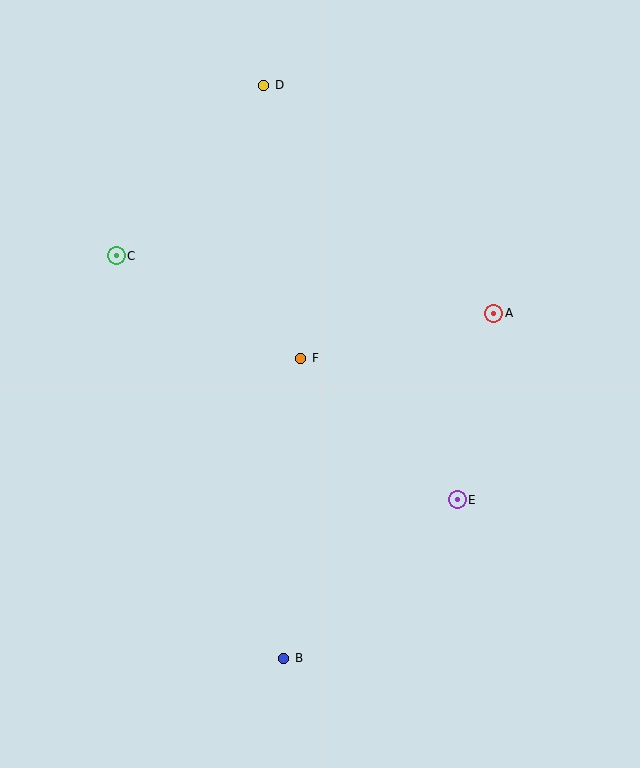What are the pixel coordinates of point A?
Point A is at (494, 313).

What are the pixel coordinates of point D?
Point D is at (264, 85).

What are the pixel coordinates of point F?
Point F is at (301, 358).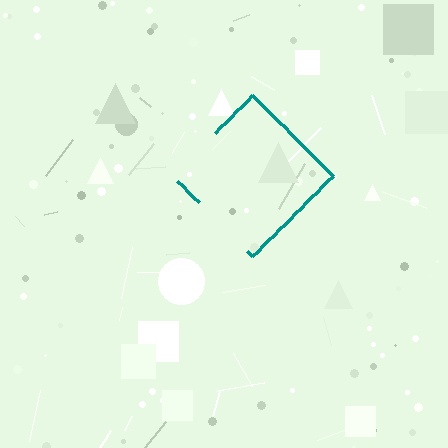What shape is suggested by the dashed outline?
The dashed outline suggests a diamond.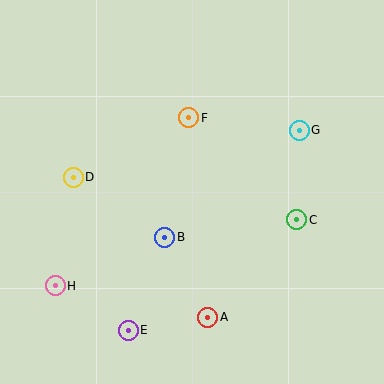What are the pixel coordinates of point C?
Point C is at (297, 220).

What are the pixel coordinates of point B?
Point B is at (165, 237).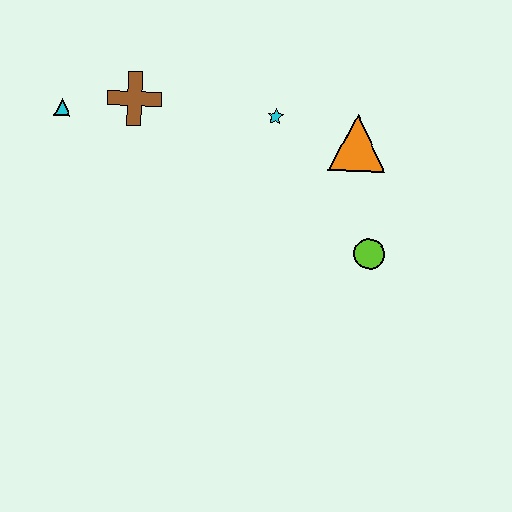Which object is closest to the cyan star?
The orange triangle is closest to the cyan star.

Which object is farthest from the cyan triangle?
The lime circle is farthest from the cyan triangle.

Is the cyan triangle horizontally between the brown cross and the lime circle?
No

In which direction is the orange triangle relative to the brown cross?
The orange triangle is to the right of the brown cross.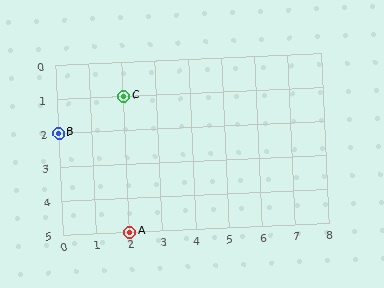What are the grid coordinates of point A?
Point A is at grid coordinates (2, 5).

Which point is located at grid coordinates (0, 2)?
Point B is at (0, 2).